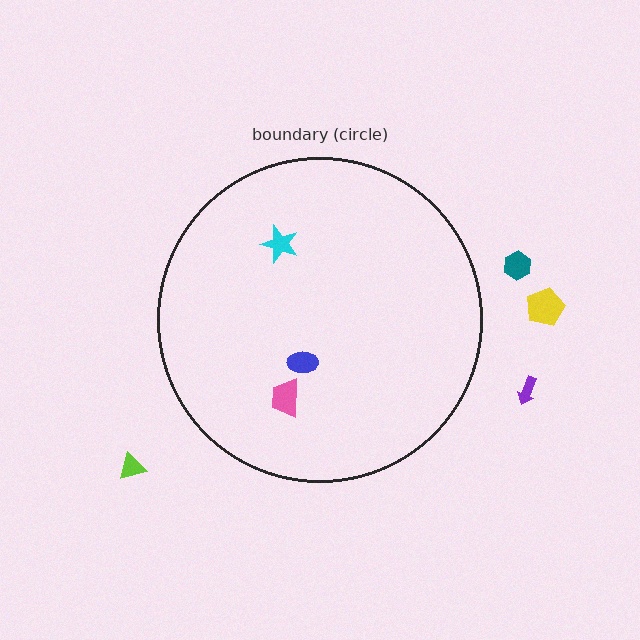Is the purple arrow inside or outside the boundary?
Outside.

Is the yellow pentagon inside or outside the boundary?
Outside.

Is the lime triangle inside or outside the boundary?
Outside.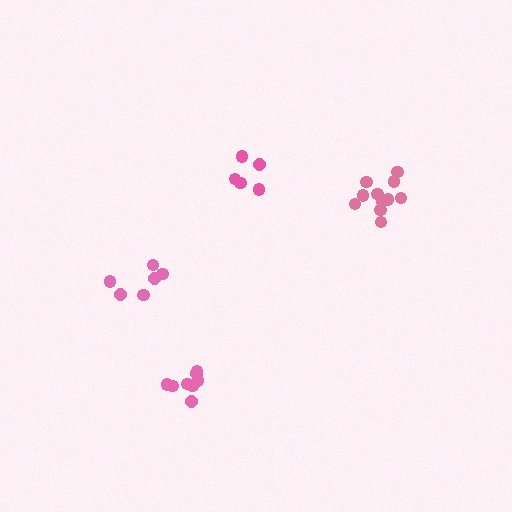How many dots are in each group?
Group 1: 5 dots, Group 2: 11 dots, Group 3: 8 dots, Group 4: 6 dots (30 total).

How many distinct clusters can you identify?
There are 4 distinct clusters.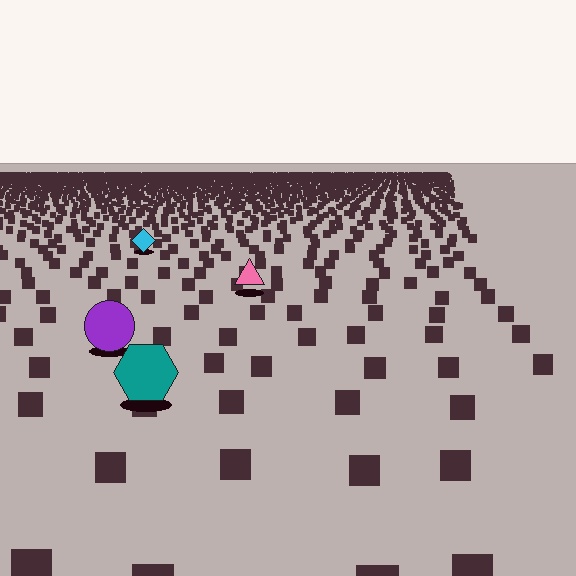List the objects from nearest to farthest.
From nearest to farthest: the teal hexagon, the purple circle, the pink triangle, the cyan diamond.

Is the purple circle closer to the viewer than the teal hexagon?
No. The teal hexagon is closer — you can tell from the texture gradient: the ground texture is coarser near it.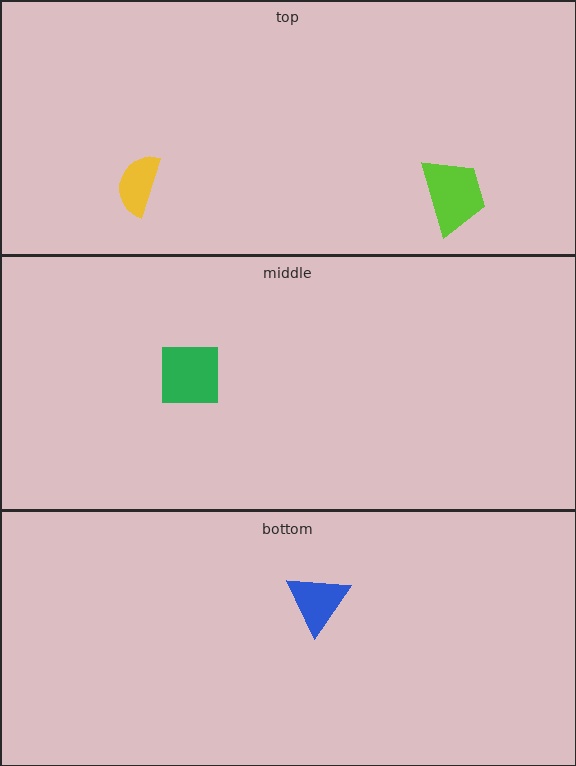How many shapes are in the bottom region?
1.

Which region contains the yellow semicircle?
The top region.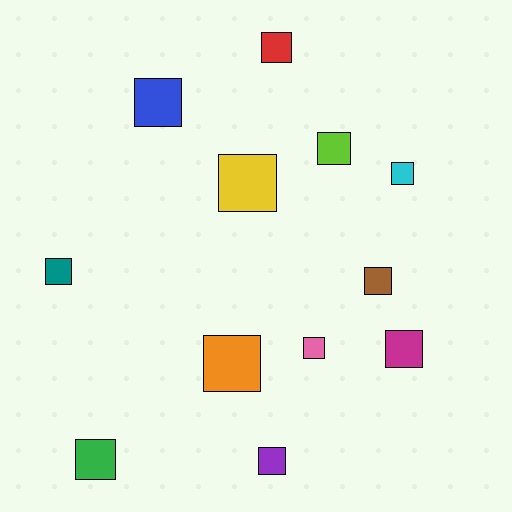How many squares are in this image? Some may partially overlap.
There are 12 squares.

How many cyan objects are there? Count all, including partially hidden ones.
There is 1 cyan object.